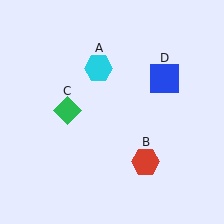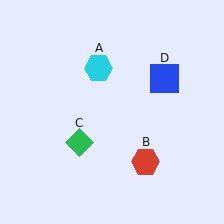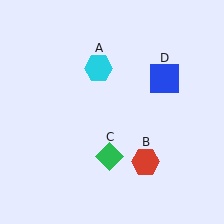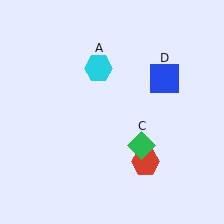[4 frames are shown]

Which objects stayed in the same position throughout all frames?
Cyan hexagon (object A) and red hexagon (object B) and blue square (object D) remained stationary.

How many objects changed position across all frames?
1 object changed position: green diamond (object C).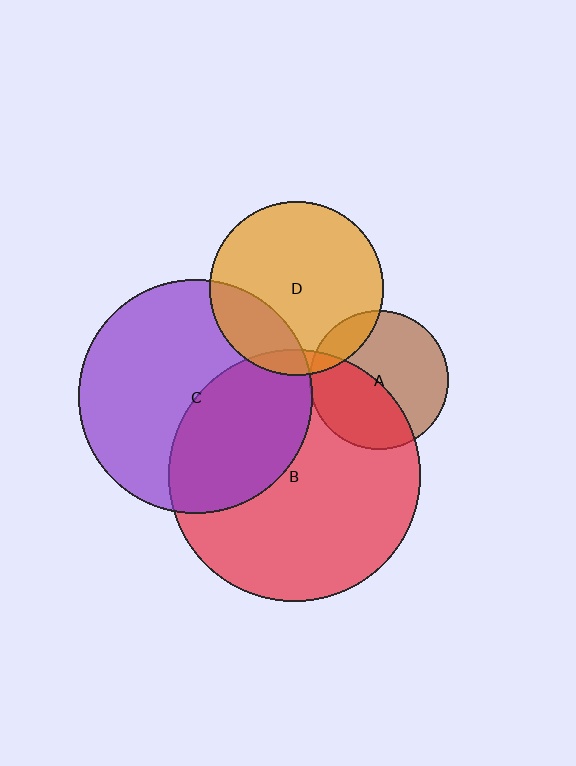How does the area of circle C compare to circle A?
Approximately 2.8 times.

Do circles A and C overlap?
Yes.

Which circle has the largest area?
Circle B (red).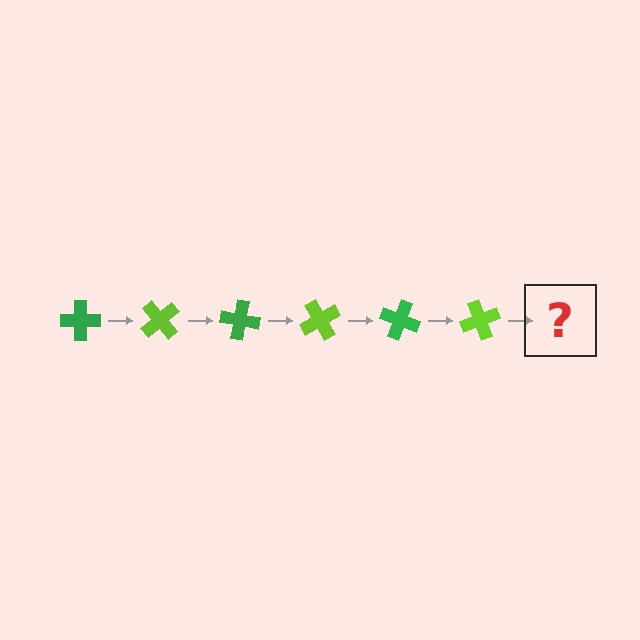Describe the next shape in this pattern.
It should be a green cross, rotated 300 degrees from the start.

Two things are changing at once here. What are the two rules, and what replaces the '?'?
The two rules are that it rotates 50 degrees each step and the color cycles through green and lime. The '?' should be a green cross, rotated 300 degrees from the start.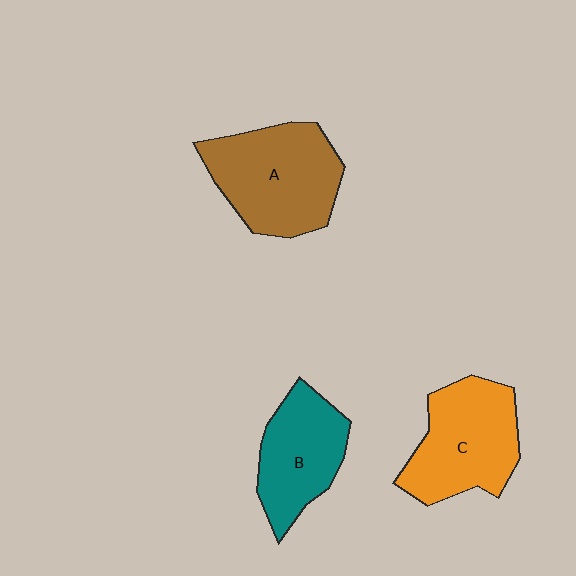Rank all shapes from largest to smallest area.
From largest to smallest: A (brown), C (orange), B (teal).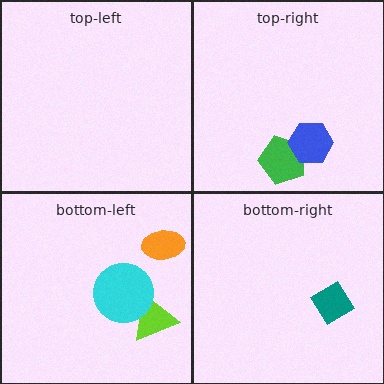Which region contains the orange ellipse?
The bottom-left region.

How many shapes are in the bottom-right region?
1.